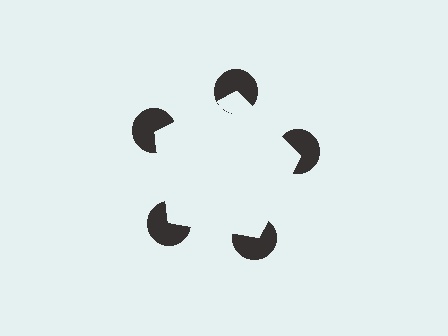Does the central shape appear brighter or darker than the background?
It typically appears slightly brighter than the background, even though no actual brightness change is drawn.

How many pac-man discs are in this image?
There are 5 — one at each vertex of the illusory pentagon.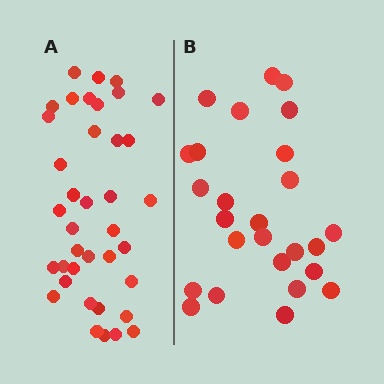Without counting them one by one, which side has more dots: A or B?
Region A (the left region) has more dots.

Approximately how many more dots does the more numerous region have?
Region A has roughly 12 or so more dots than region B.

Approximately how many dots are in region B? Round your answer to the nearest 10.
About 30 dots. (The exact count is 26, which rounds to 30.)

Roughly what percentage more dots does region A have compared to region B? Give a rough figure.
About 45% more.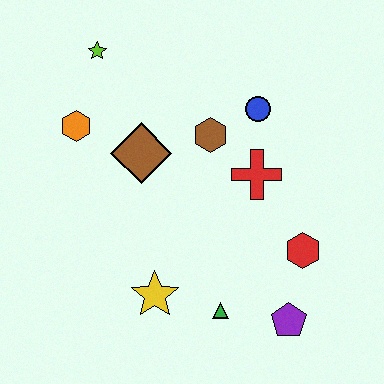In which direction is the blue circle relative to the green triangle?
The blue circle is above the green triangle.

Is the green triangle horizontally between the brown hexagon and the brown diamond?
No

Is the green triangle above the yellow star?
No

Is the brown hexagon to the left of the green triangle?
Yes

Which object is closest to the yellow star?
The green triangle is closest to the yellow star.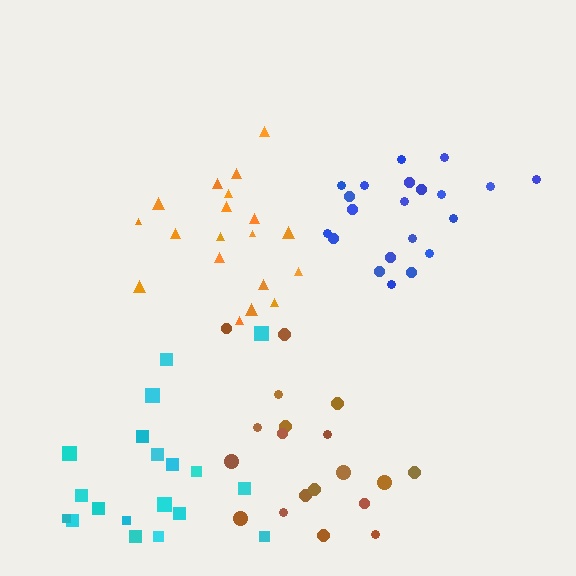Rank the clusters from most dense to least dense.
blue, cyan, orange, brown.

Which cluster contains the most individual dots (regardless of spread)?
Blue (21).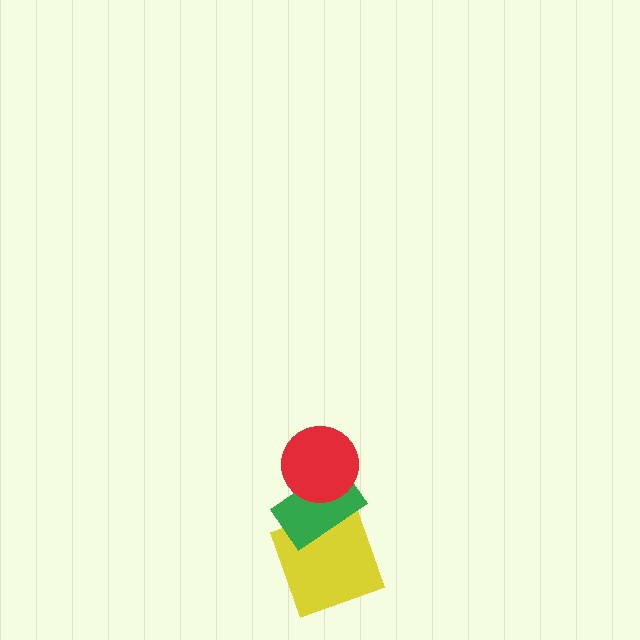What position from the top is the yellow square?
The yellow square is 3rd from the top.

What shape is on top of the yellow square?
The green rectangle is on top of the yellow square.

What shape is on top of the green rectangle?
The red circle is on top of the green rectangle.